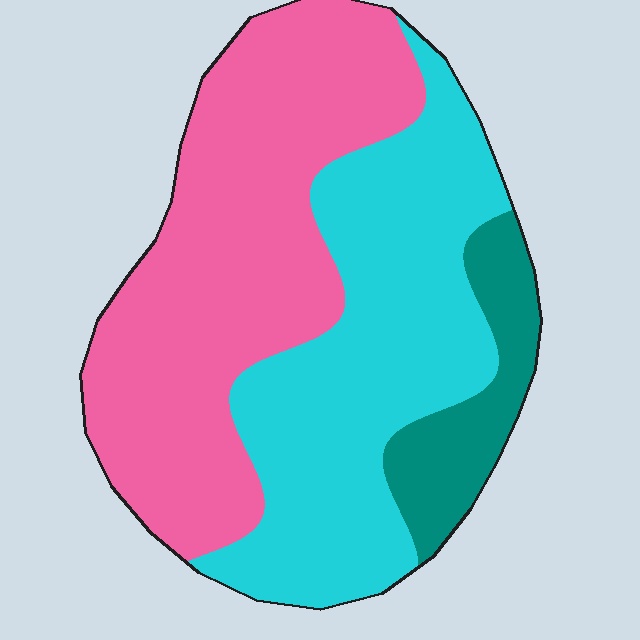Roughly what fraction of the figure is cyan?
Cyan takes up about two fifths (2/5) of the figure.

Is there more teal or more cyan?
Cyan.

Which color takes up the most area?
Pink, at roughly 45%.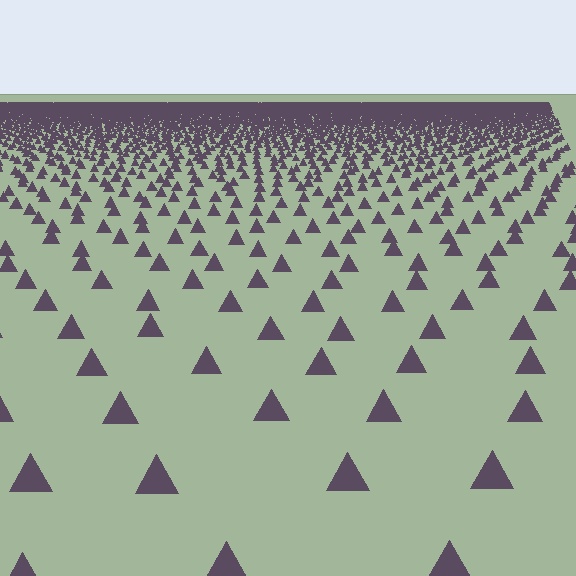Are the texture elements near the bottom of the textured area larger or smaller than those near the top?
Larger. Near the bottom, elements are closer to the viewer and appear at a bigger on-screen size.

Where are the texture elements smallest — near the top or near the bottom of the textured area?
Near the top.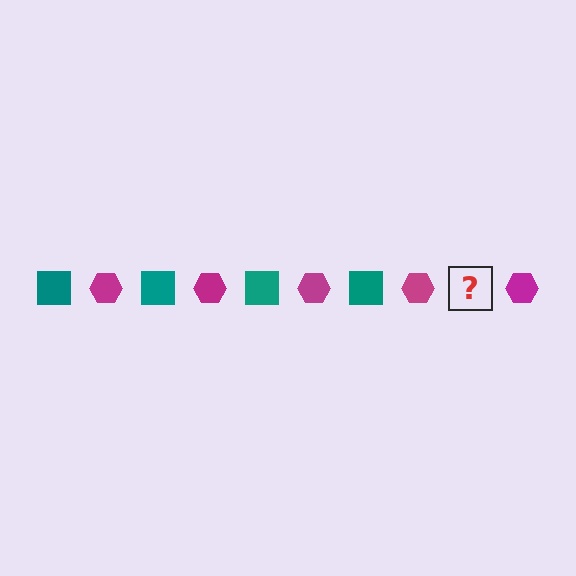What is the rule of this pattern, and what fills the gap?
The rule is that the pattern alternates between teal square and magenta hexagon. The gap should be filled with a teal square.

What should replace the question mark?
The question mark should be replaced with a teal square.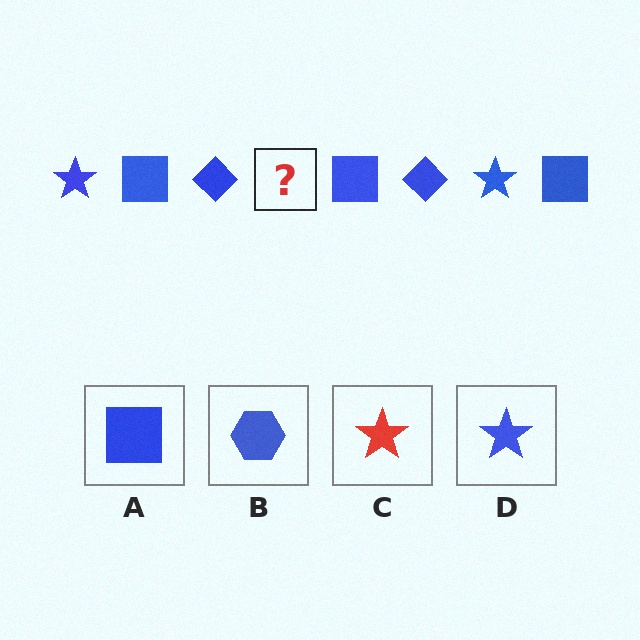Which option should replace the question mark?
Option D.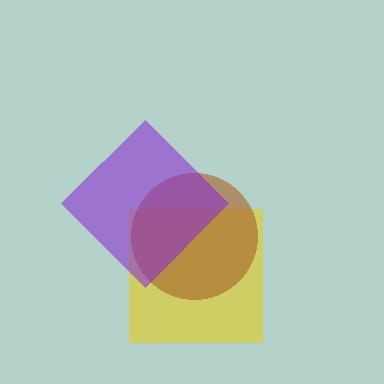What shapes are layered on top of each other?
The layered shapes are: a yellow square, a brown circle, a purple diamond.